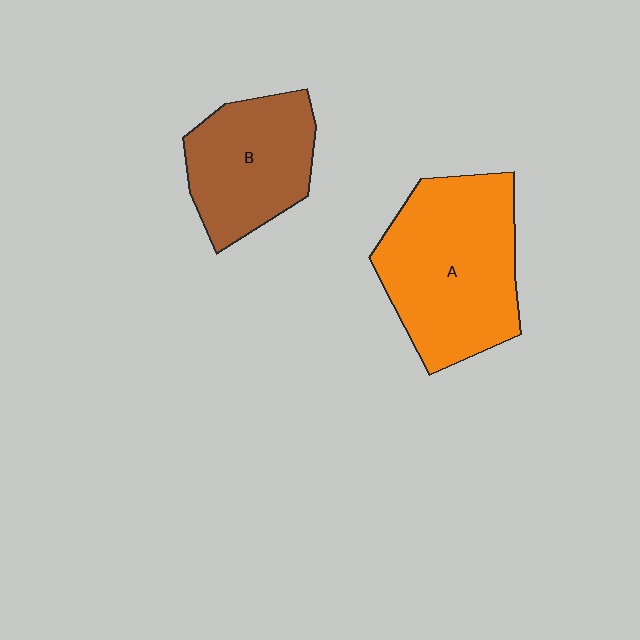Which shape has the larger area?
Shape A (orange).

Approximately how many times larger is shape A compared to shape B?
Approximately 1.5 times.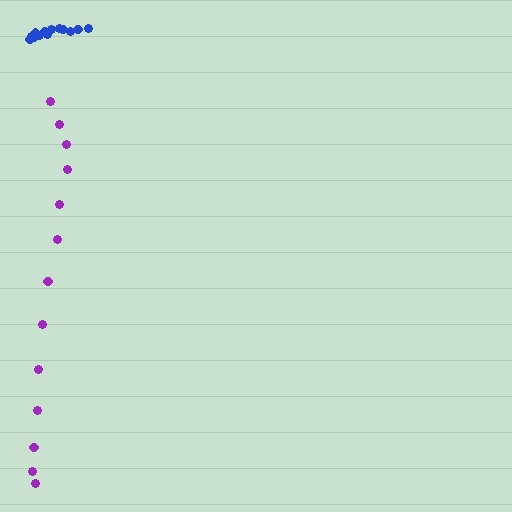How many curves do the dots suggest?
There are 2 distinct paths.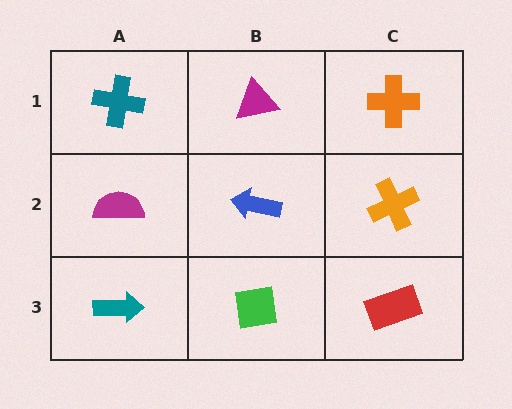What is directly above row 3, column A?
A magenta semicircle.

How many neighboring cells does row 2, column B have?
4.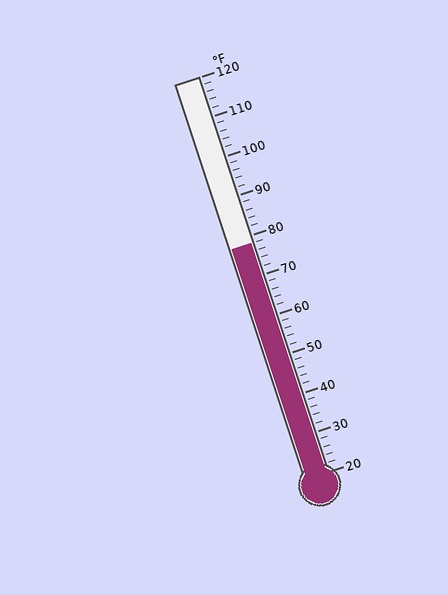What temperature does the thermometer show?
The thermometer shows approximately 78°F.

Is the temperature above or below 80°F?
The temperature is below 80°F.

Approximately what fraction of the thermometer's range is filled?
The thermometer is filled to approximately 60% of its range.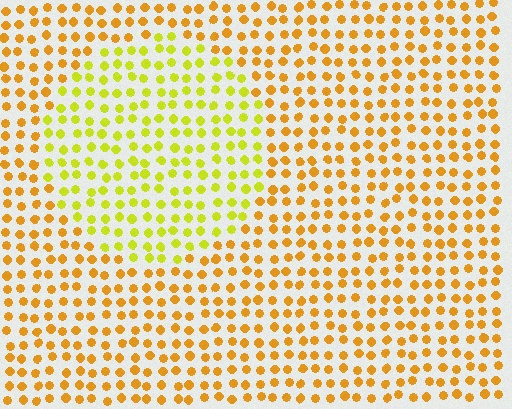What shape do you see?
I see a circle.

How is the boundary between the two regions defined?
The boundary is defined purely by a slight shift in hue (about 32 degrees). Spacing, size, and orientation are identical on both sides.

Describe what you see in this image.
The image is filled with small orange elements in a uniform arrangement. A circle-shaped region is visible where the elements are tinted to a slightly different hue, forming a subtle color boundary.